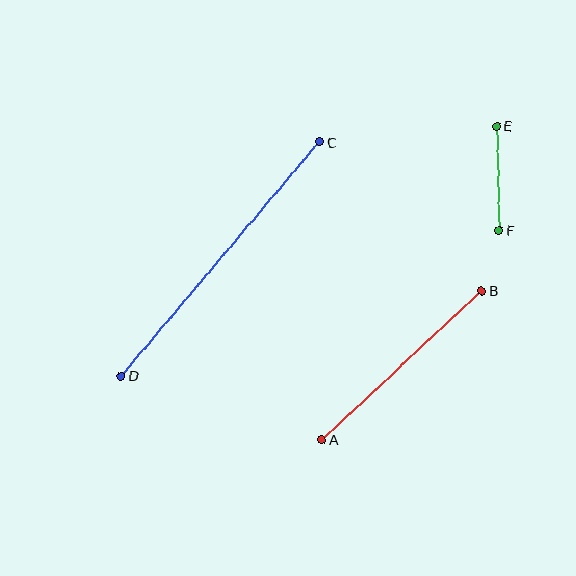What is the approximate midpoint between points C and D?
The midpoint is at approximately (221, 259) pixels.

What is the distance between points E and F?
The distance is approximately 105 pixels.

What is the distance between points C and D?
The distance is approximately 307 pixels.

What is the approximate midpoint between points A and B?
The midpoint is at approximately (402, 365) pixels.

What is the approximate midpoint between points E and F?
The midpoint is at approximately (498, 178) pixels.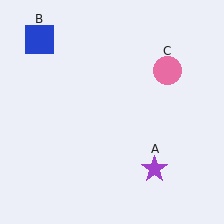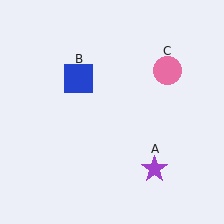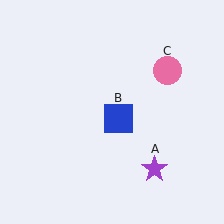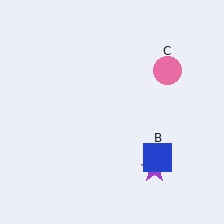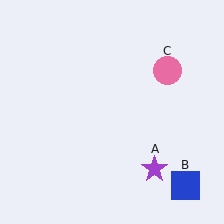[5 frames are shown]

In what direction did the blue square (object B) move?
The blue square (object B) moved down and to the right.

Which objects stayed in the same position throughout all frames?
Purple star (object A) and pink circle (object C) remained stationary.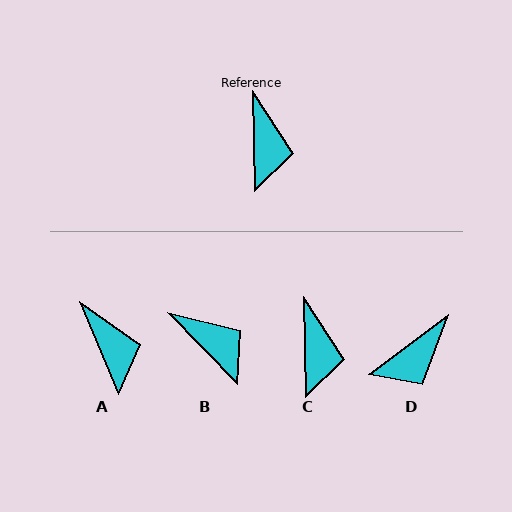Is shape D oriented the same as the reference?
No, it is off by about 54 degrees.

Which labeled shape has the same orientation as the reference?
C.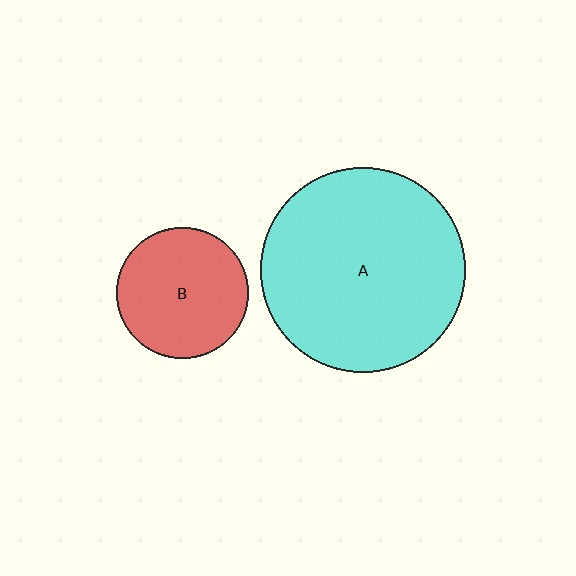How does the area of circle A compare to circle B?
Approximately 2.4 times.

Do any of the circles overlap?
No, none of the circles overlap.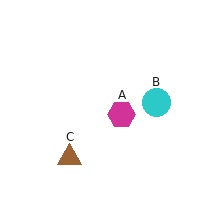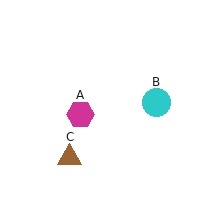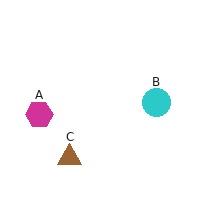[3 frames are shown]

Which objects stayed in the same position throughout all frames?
Cyan circle (object B) and brown triangle (object C) remained stationary.